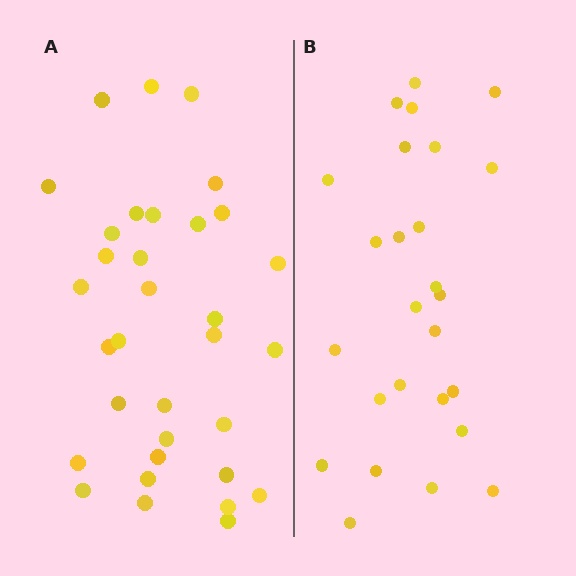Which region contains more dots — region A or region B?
Region A (the left region) has more dots.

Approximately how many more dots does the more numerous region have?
Region A has roughly 8 or so more dots than region B.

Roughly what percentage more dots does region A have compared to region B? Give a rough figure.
About 25% more.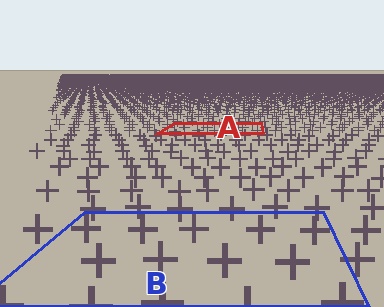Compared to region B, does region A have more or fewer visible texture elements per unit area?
Region A has more texture elements per unit area — they are packed more densely because it is farther away.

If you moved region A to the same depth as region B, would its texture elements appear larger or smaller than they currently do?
They would appear larger. At a closer depth, the same texture elements are projected at a bigger on-screen size.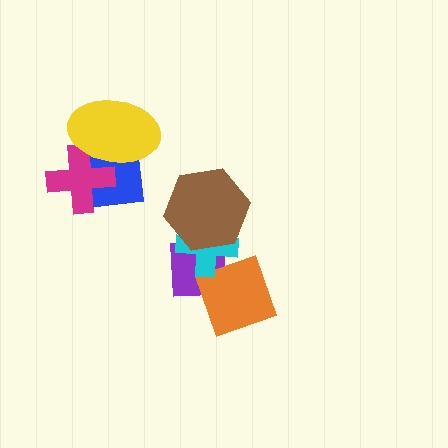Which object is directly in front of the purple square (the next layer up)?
The orange diamond is directly in front of the purple square.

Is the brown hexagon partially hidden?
No, no other shape covers it.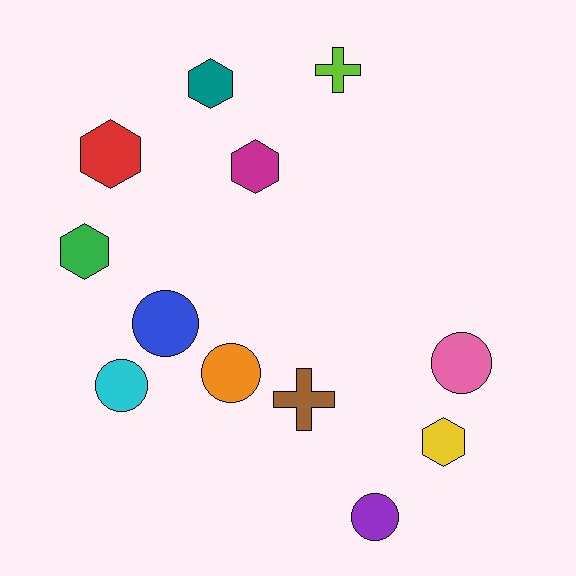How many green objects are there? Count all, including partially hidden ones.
There is 1 green object.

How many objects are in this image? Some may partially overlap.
There are 12 objects.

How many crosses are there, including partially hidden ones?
There are 2 crosses.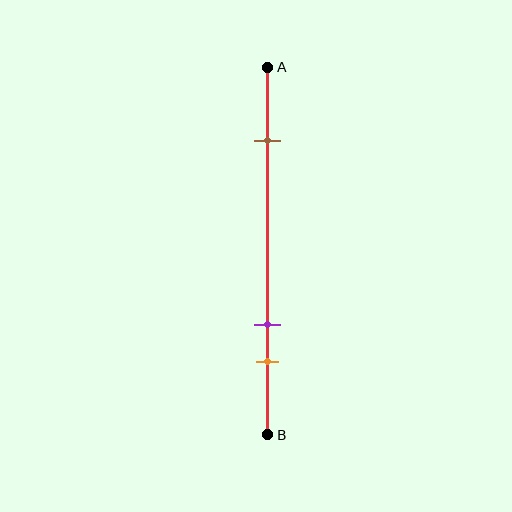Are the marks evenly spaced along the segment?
No, the marks are not evenly spaced.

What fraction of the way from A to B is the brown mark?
The brown mark is approximately 20% (0.2) of the way from A to B.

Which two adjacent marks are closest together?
The purple and orange marks are the closest adjacent pair.